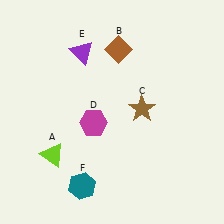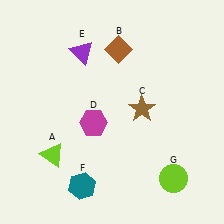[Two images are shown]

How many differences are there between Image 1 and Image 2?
There is 1 difference between the two images.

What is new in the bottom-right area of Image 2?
A lime circle (G) was added in the bottom-right area of Image 2.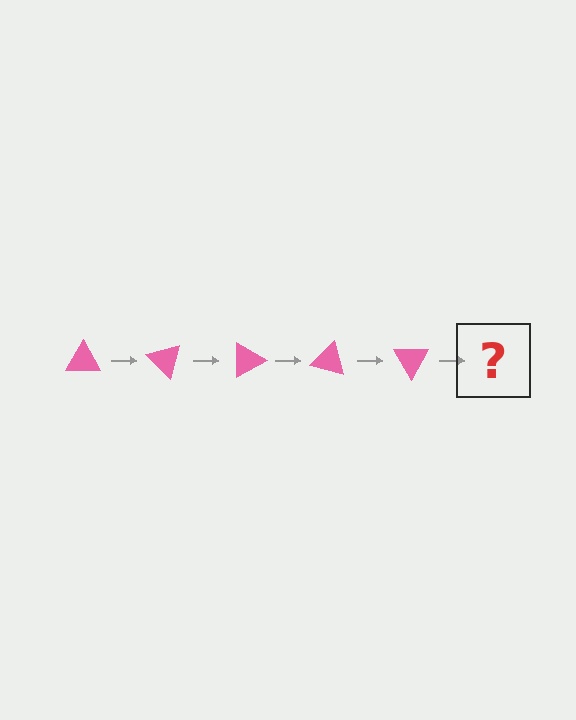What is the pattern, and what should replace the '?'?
The pattern is that the triangle rotates 45 degrees each step. The '?' should be a pink triangle rotated 225 degrees.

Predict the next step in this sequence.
The next step is a pink triangle rotated 225 degrees.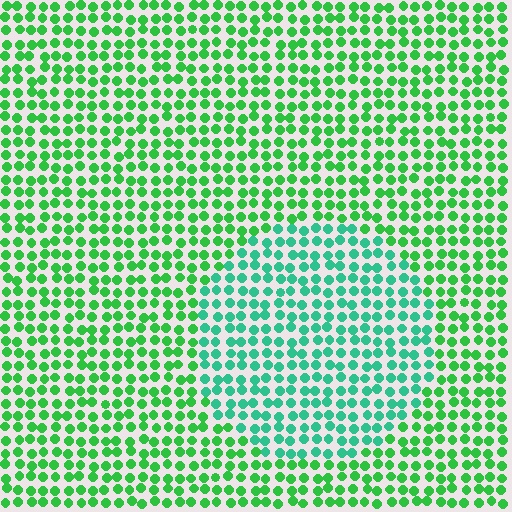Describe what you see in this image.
The image is filled with small green elements in a uniform arrangement. A circle-shaped region is visible where the elements are tinted to a slightly different hue, forming a subtle color boundary.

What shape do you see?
I see a circle.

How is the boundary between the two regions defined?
The boundary is defined purely by a slight shift in hue (about 32 degrees). Spacing, size, and orientation are identical on both sides.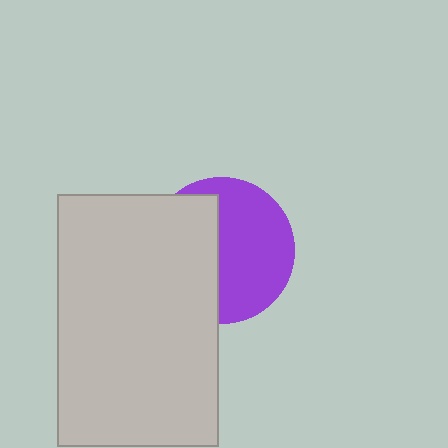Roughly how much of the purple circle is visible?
About half of it is visible (roughly 55%).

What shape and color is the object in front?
The object in front is a light gray rectangle.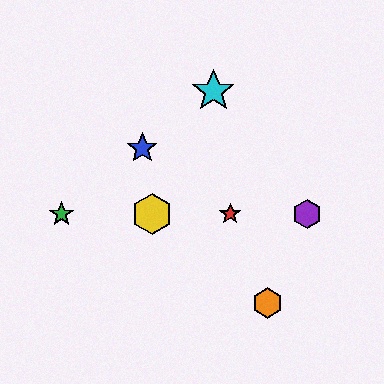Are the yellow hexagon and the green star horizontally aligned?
Yes, both are at y≈214.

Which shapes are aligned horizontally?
The red star, the green star, the yellow hexagon, the purple hexagon are aligned horizontally.